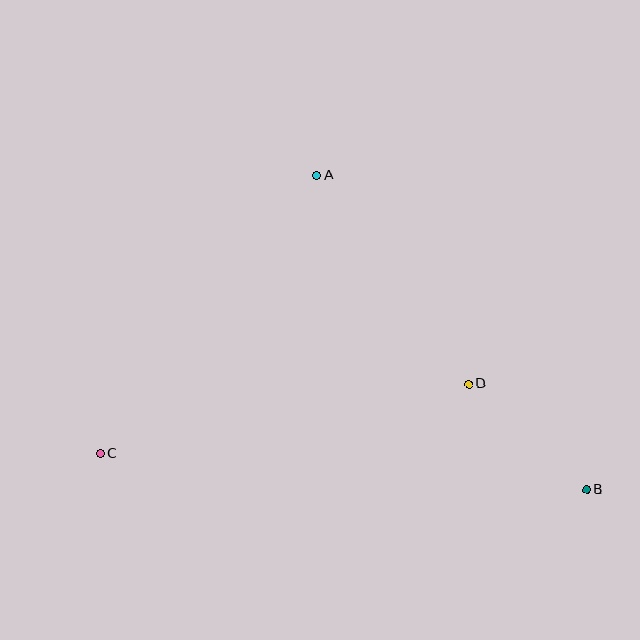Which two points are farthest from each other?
Points B and C are farthest from each other.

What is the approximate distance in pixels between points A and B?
The distance between A and B is approximately 414 pixels.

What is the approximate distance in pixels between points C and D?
The distance between C and D is approximately 375 pixels.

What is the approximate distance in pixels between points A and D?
The distance between A and D is approximately 258 pixels.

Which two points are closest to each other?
Points B and D are closest to each other.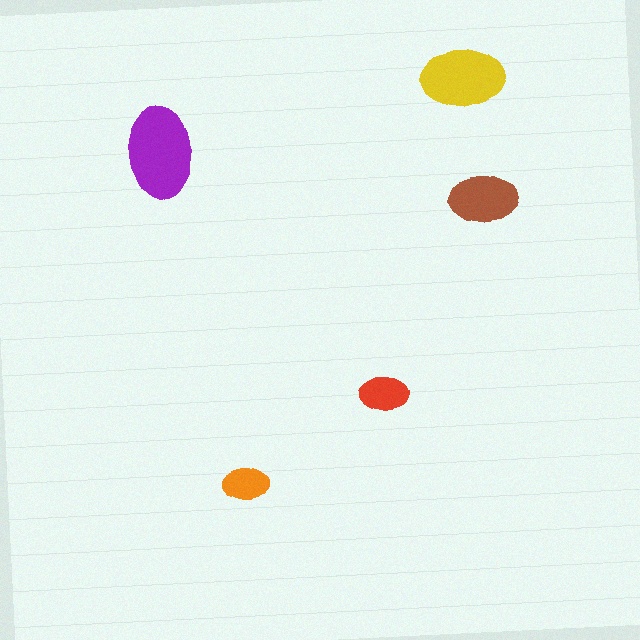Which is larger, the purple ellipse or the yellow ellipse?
The purple one.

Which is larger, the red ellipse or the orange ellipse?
The red one.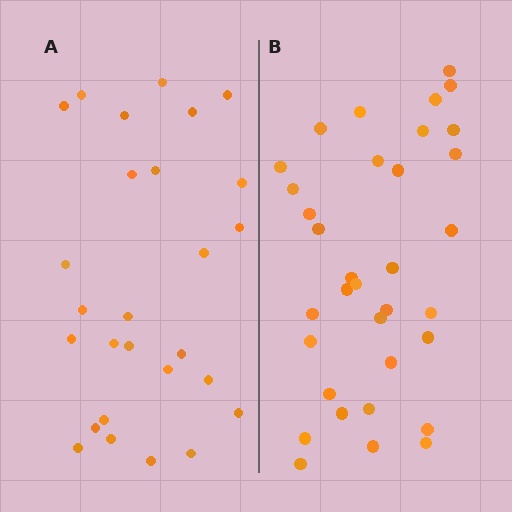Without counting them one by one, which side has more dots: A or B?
Region B (the right region) has more dots.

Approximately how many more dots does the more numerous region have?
Region B has roughly 8 or so more dots than region A.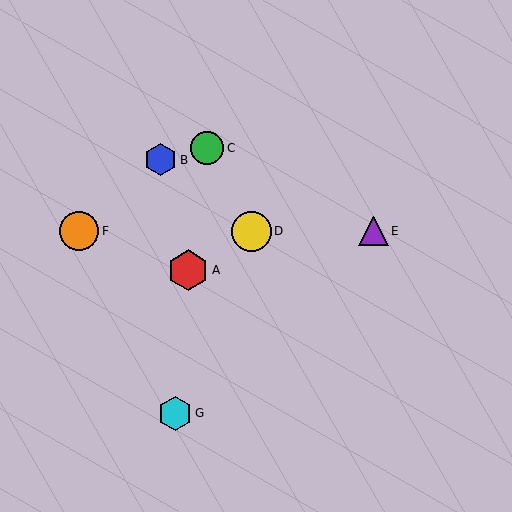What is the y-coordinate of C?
Object C is at y≈148.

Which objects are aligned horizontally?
Objects D, E, F are aligned horizontally.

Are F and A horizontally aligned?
No, F is at y≈231 and A is at y≈270.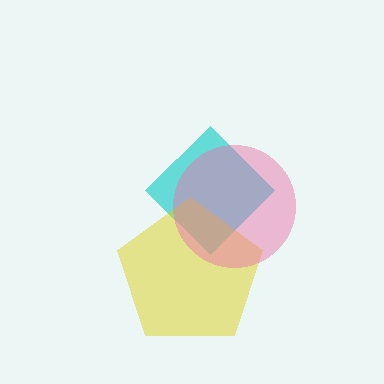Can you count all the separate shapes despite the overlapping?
Yes, there are 3 separate shapes.